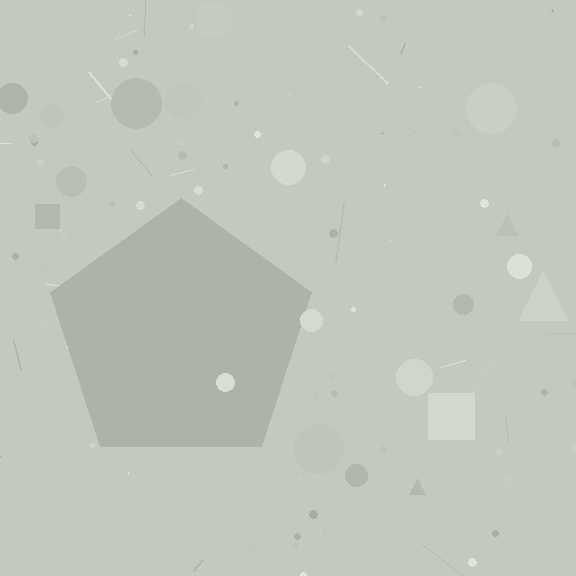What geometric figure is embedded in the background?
A pentagon is embedded in the background.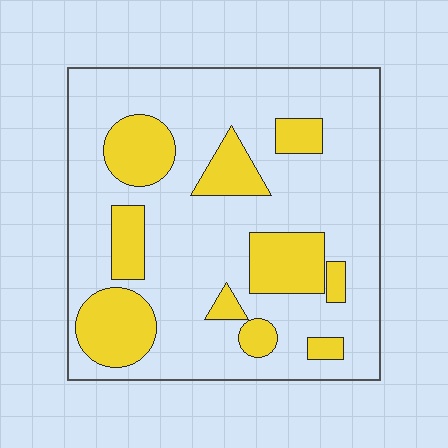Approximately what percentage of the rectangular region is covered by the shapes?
Approximately 25%.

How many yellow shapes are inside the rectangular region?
10.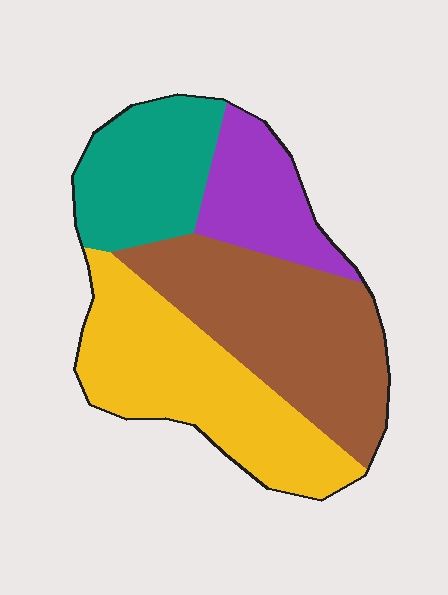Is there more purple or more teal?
Teal.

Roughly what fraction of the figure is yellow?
Yellow covers about 30% of the figure.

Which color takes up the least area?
Purple, at roughly 15%.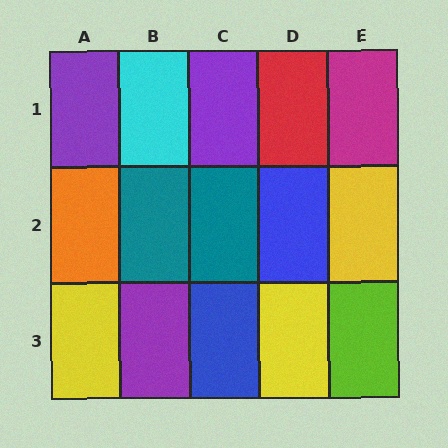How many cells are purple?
3 cells are purple.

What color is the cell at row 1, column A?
Purple.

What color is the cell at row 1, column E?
Magenta.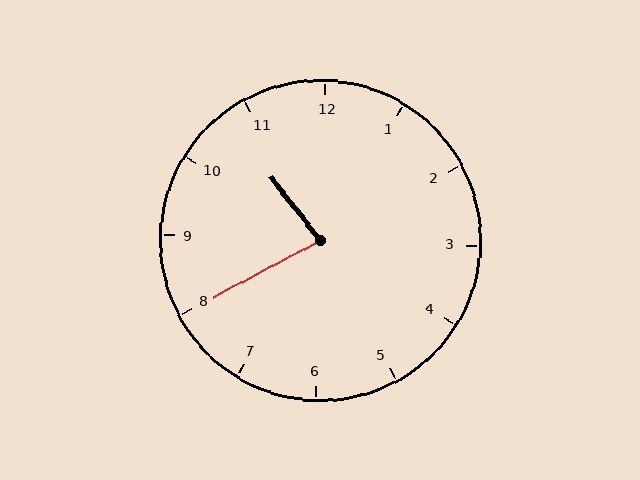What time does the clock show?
10:40.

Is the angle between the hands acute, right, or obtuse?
It is acute.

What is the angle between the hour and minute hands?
Approximately 80 degrees.